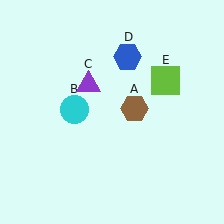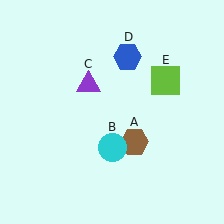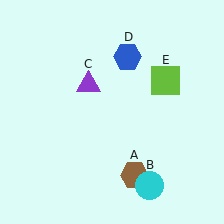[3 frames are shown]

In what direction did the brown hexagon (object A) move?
The brown hexagon (object A) moved down.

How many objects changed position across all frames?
2 objects changed position: brown hexagon (object A), cyan circle (object B).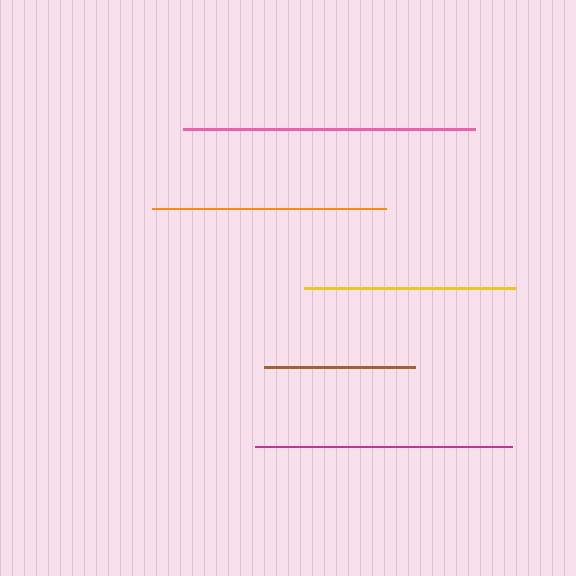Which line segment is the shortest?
The brown line is the shortest at approximately 152 pixels.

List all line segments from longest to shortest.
From longest to shortest: pink, magenta, orange, yellow, brown.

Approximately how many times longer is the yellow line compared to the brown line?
The yellow line is approximately 1.4 times the length of the brown line.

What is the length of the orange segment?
The orange segment is approximately 234 pixels long.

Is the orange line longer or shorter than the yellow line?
The orange line is longer than the yellow line.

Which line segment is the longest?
The pink line is the longest at approximately 292 pixels.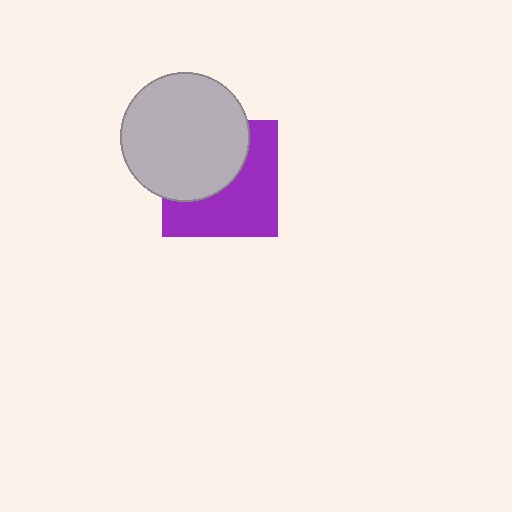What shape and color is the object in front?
The object in front is a light gray circle.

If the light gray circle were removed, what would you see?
You would see the complete purple square.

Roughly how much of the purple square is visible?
About half of it is visible (roughly 54%).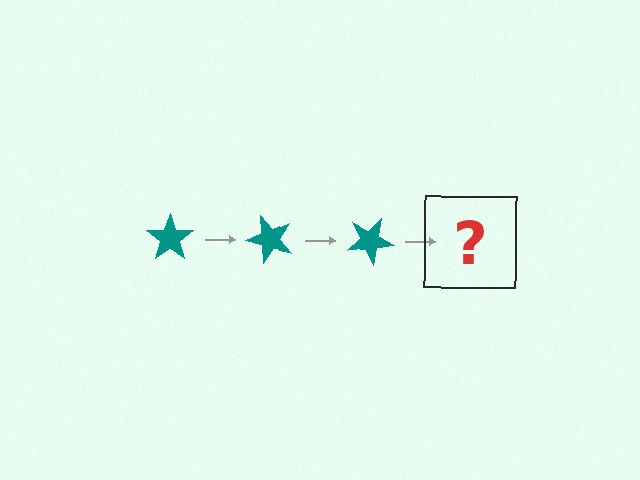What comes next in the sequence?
The next element should be a teal star rotated 150 degrees.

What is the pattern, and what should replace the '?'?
The pattern is that the star rotates 50 degrees each step. The '?' should be a teal star rotated 150 degrees.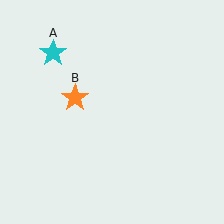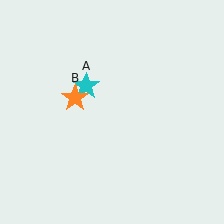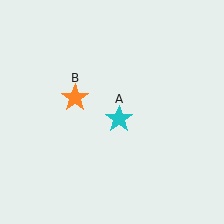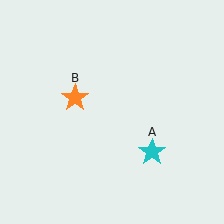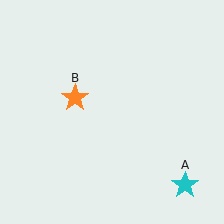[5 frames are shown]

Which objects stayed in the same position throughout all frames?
Orange star (object B) remained stationary.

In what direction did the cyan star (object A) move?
The cyan star (object A) moved down and to the right.